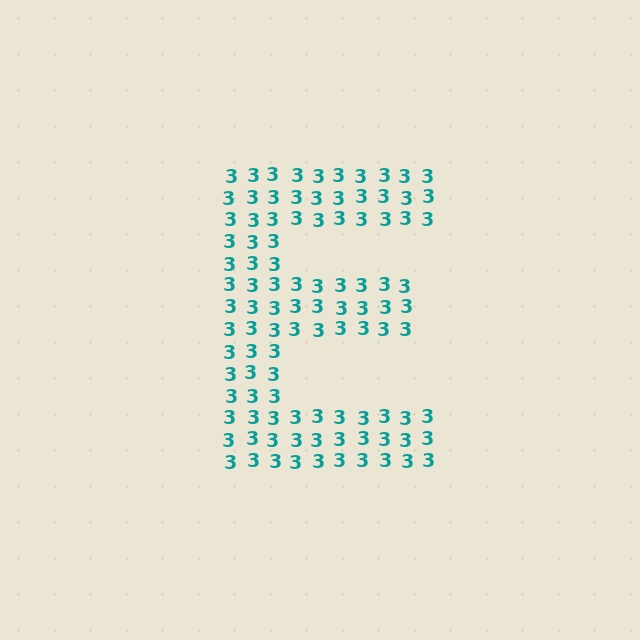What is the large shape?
The large shape is the letter E.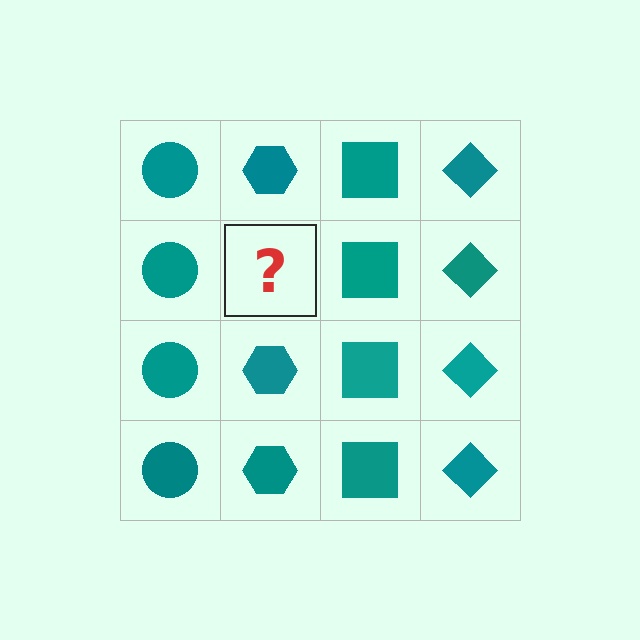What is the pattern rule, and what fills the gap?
The rule is that each column has a consistent shape. The gap should be filled with a teal hexagon.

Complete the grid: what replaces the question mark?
The question mark should be replaced with a teal hexagon.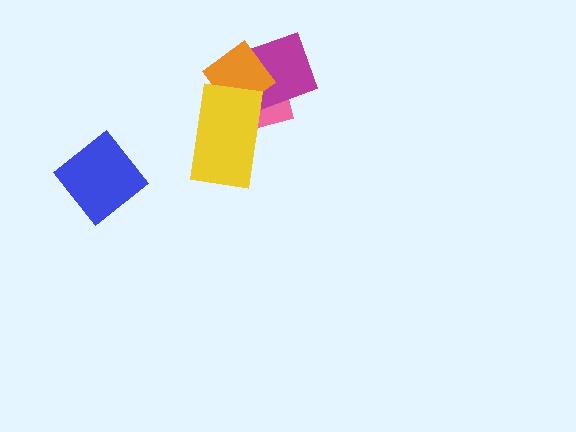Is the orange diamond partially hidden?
Yes, it is partially covered by another shape.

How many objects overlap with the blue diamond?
0 objects overlap with the blue diamond.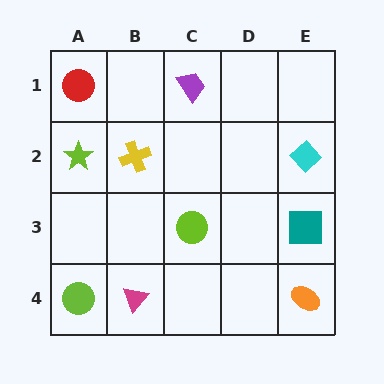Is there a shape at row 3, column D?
No, that cell is empty.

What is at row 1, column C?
A purple trapezoid.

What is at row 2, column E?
A cyan diamond.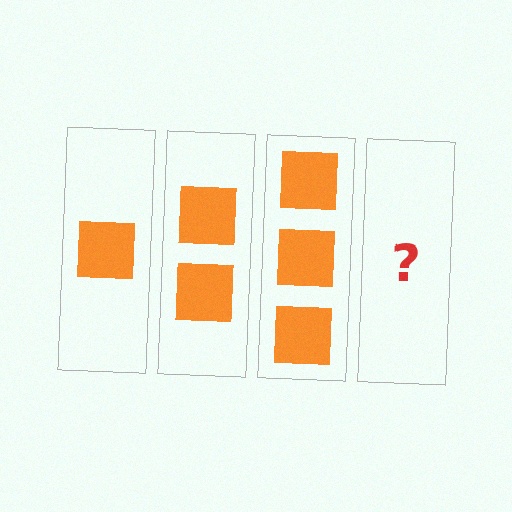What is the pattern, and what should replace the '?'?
The pattern is that each step adds one more square. The '?' should be 4 squares.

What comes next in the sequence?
The next element should be 4 squares.